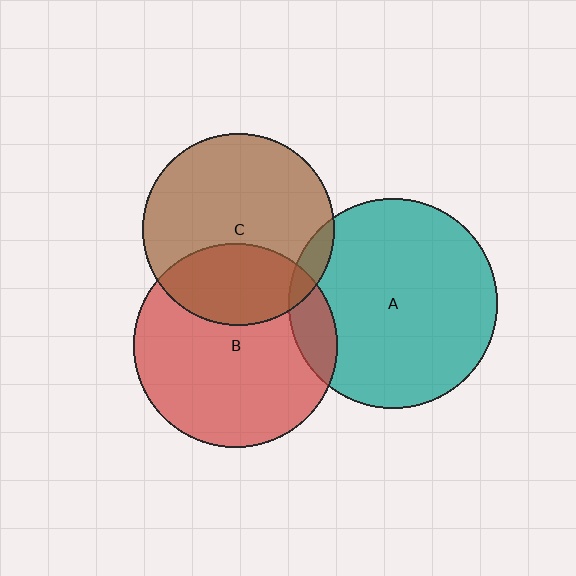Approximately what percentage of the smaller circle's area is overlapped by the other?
Approximately 30%.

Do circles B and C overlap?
Yes.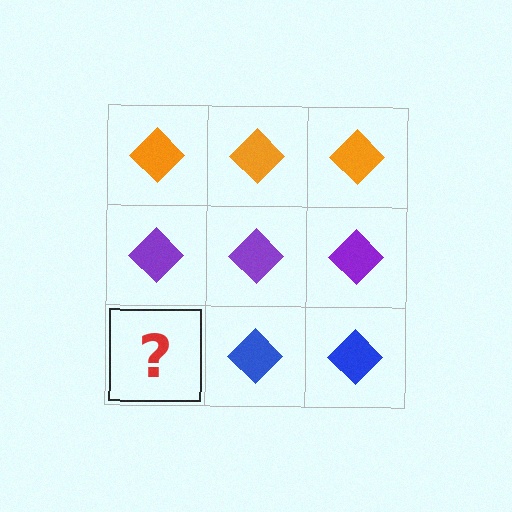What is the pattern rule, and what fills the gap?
The rule is that each row has a consistent color. The gap should be filled with a blue diamond.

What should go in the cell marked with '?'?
The missing cell should contain a blue diamond.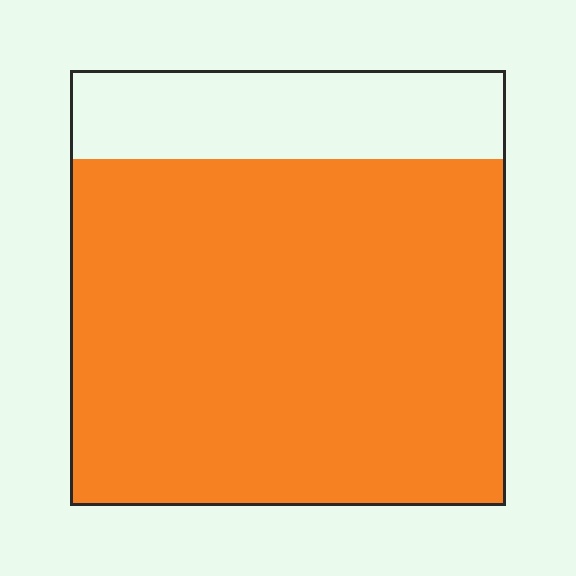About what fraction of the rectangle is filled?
About four fifths (4/5).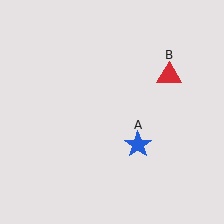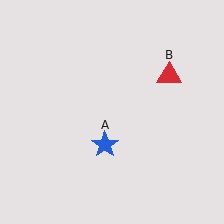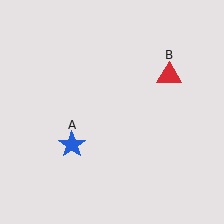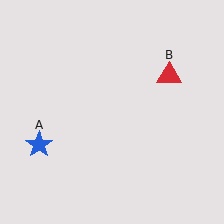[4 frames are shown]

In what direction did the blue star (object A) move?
The blue star (object A) moved left.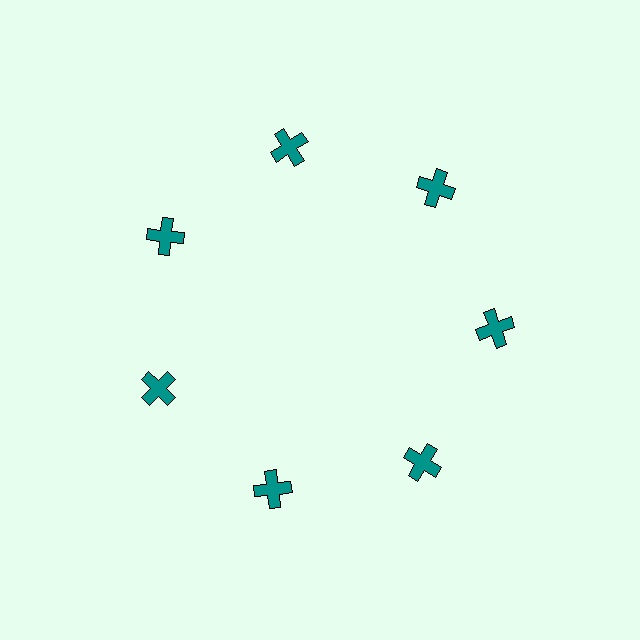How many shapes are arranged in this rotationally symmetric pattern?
There are 7 shapes, arranged in 7 groups of 1.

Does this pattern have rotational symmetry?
Yes, this pattern has 7-fold rotational symmetry. It looks the same after rotating 51 degrees around the center.